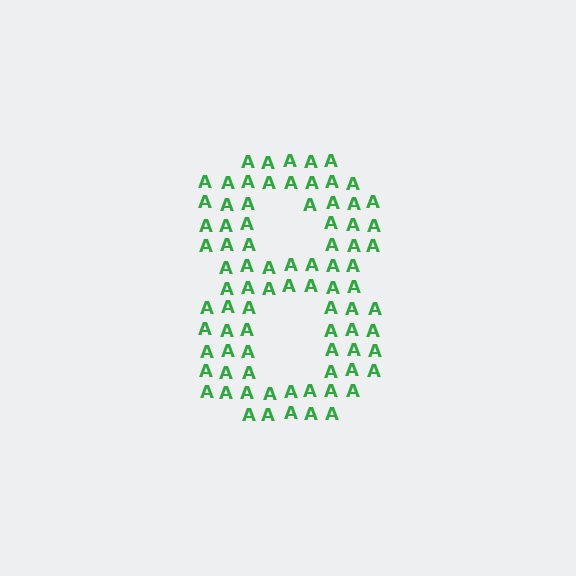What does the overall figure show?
The overall figure shows the digit 8.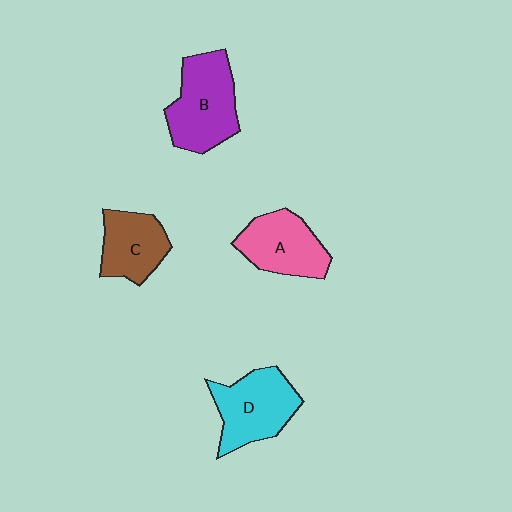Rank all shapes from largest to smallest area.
From largest to smallest: B (purple), D (cyan), A (pink), C (brown).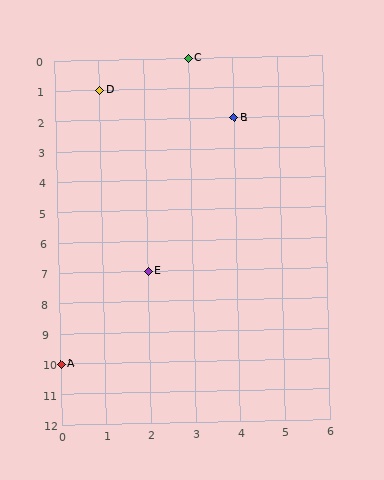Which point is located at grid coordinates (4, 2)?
Point B is at (4, 2).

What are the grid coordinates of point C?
Point C is at grid coordinates (3, 0).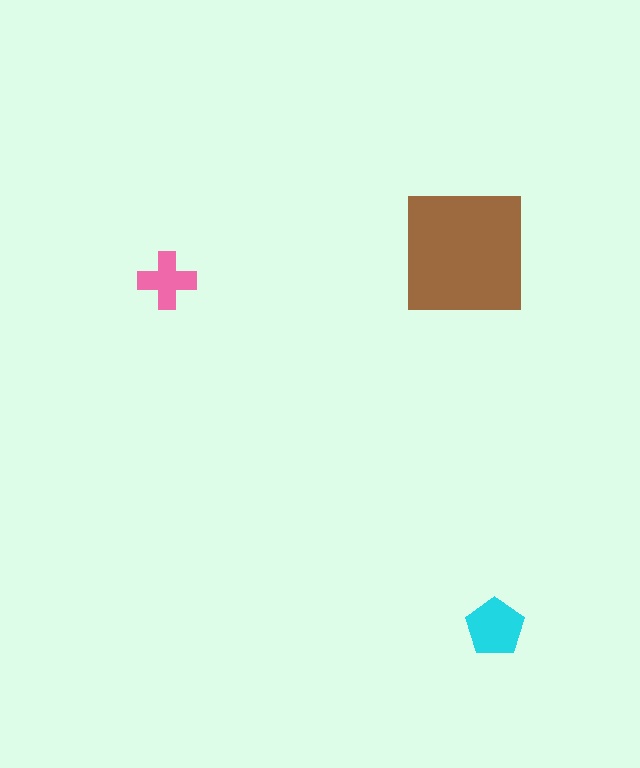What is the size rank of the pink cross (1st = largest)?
3rd.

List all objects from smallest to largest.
The pink cross, the cyan pentagon, the brown square.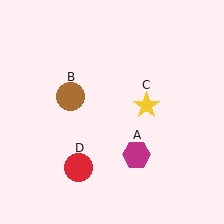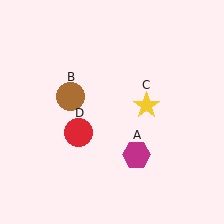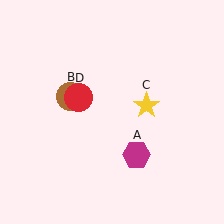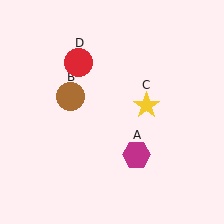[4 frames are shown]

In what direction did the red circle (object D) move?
The red circle (object D) moved up.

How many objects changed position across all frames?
1 object changed position: red circle (object D).